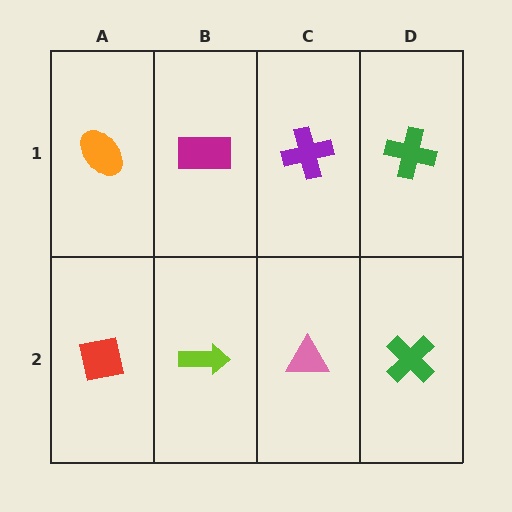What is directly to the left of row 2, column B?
A red square.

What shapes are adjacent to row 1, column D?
A green cross (row 2, column D), a purple cross (row 1, column C).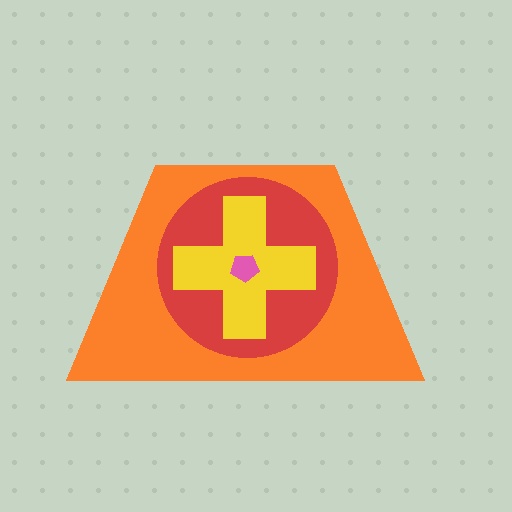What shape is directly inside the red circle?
The yellow cross.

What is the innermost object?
The pink pentagon.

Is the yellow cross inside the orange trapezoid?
Yes.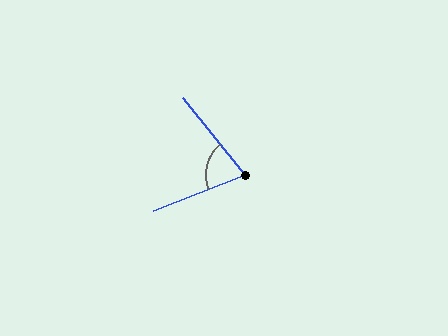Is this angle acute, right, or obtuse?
It is acute.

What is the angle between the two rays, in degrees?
Approximately 73 degrees.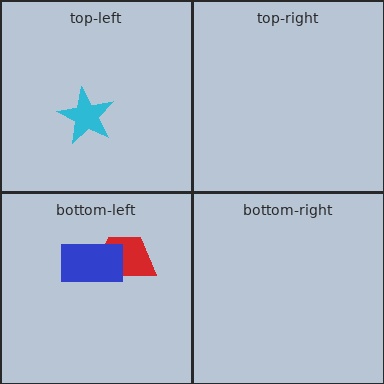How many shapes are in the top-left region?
1.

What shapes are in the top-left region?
The cyan star.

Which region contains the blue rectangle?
The bottom-left region.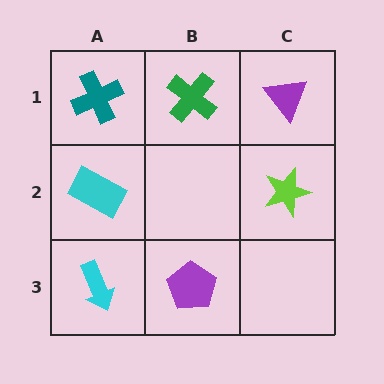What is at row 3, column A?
A cyan arrow.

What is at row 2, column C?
A lime star.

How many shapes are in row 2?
2 shapes.